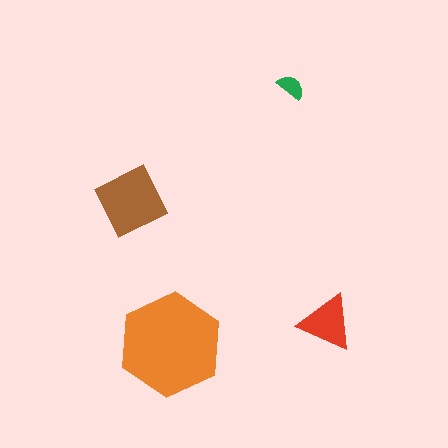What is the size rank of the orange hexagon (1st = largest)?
1st.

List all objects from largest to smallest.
The orange hexagon, the brown diamond, the red triangle, the green semicircle.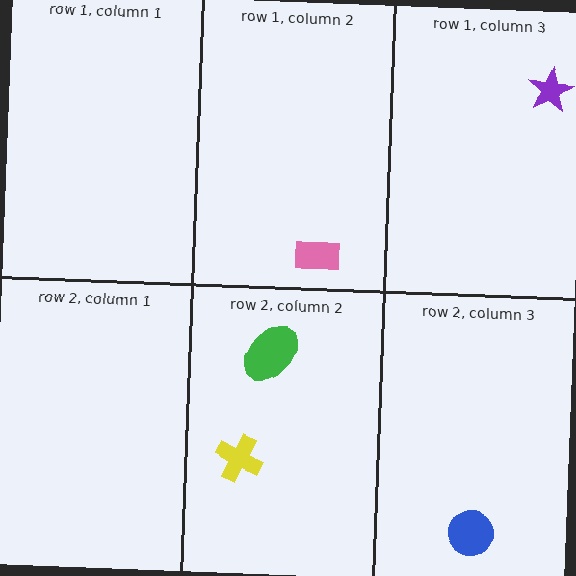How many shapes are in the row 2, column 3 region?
1.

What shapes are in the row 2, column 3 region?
The blue circle.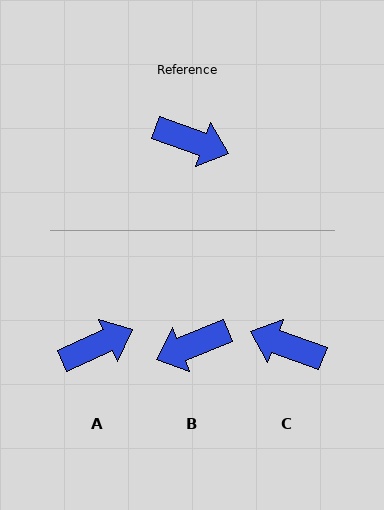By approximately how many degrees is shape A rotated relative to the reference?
Approximately 44 degrees counter-clockwise.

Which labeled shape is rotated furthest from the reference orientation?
C, about 179 degrees away.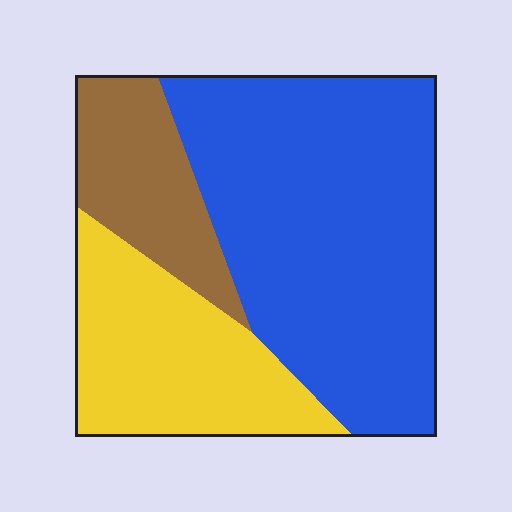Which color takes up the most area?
Blue, at roughly 55%.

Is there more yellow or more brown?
Yellow.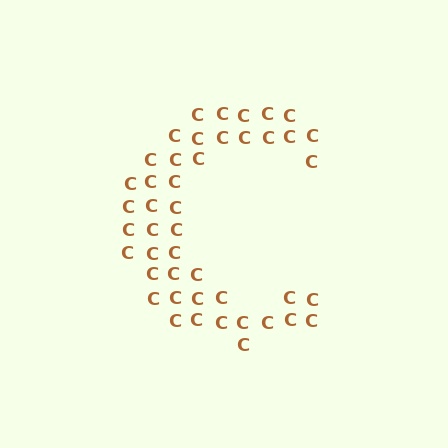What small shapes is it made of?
It is made of small letter C's.